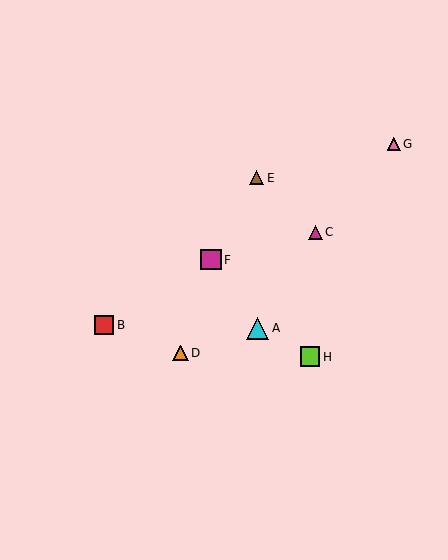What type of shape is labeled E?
Shape E is a brown triangle.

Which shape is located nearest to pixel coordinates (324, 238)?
The magenta triangle (labeled C) at (316, 232) is nearest to that location.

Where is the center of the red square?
The center of the red square is at (104, 325).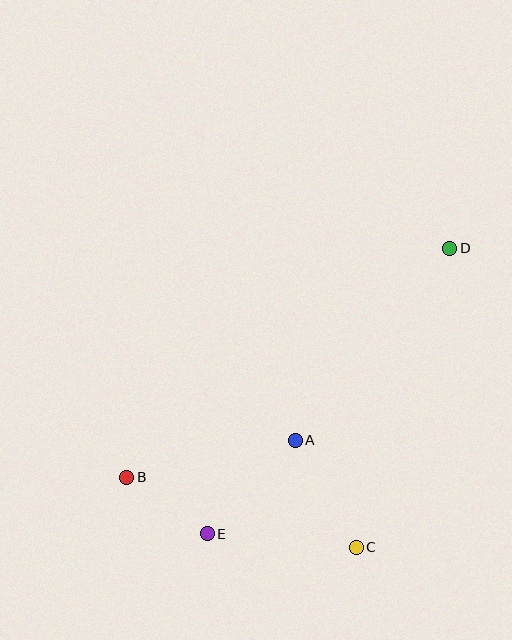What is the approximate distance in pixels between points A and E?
The distance between A and E is approximately 129 pixels.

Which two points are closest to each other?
Points B and E are closest to each other.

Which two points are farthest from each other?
Points B and D are farthest from each other.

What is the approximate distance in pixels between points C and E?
The distance between C and E is approximately 150 pixels.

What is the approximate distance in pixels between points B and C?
The distance between B and C is approximately 240 pixels.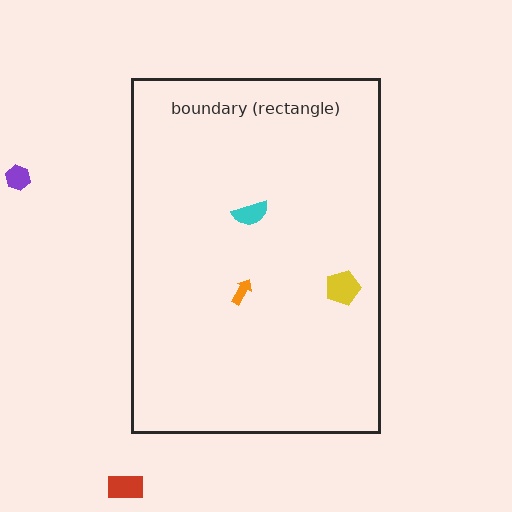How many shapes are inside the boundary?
3 inside, 2 outside.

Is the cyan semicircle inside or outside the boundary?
Inside.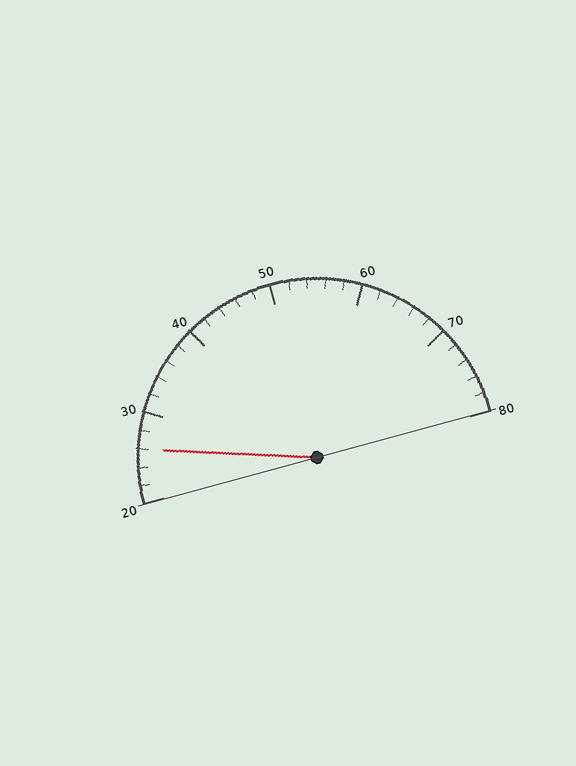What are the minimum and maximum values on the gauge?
The gauge ranges from 20 to 80.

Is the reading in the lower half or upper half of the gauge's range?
The reading is in the lower half of the range (20 to 80).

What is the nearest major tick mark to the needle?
The nearest major tick mark is 30.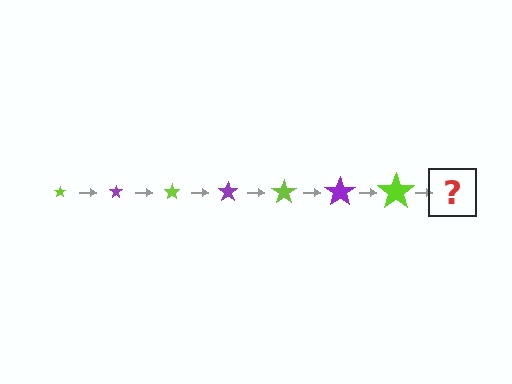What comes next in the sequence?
The next element should be a purple star, larger than the previous one.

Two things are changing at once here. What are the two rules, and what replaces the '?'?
The two rules are that the star grows larger each step and the color cycles through lime and purple. The '?' should be a purple star, larger than the previous one.